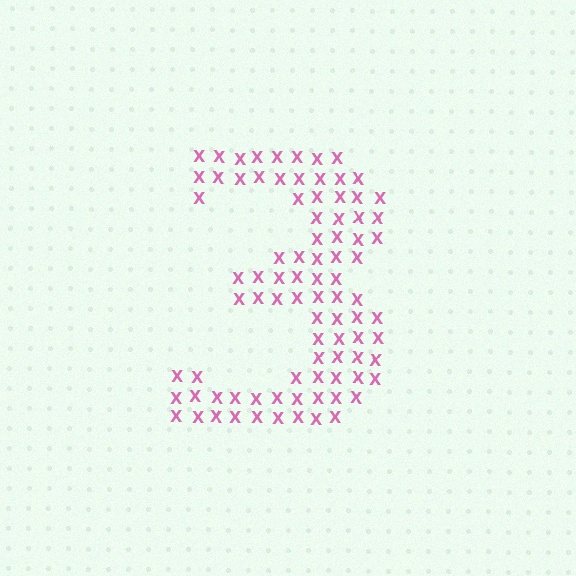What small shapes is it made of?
It is made of small letter X's.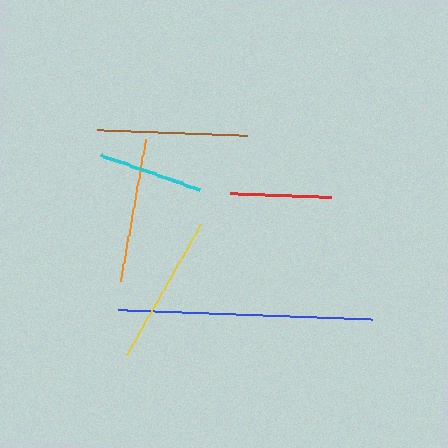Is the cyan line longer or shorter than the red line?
The cyan line is longer than the red line.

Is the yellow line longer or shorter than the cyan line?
The yellow line is longer than the cyan line.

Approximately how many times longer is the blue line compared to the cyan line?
The blue line is approximately 2.4 times the length of the cyan line.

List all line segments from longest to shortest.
From longest to shortest: blue, brown, yellow, orange, cyan, red.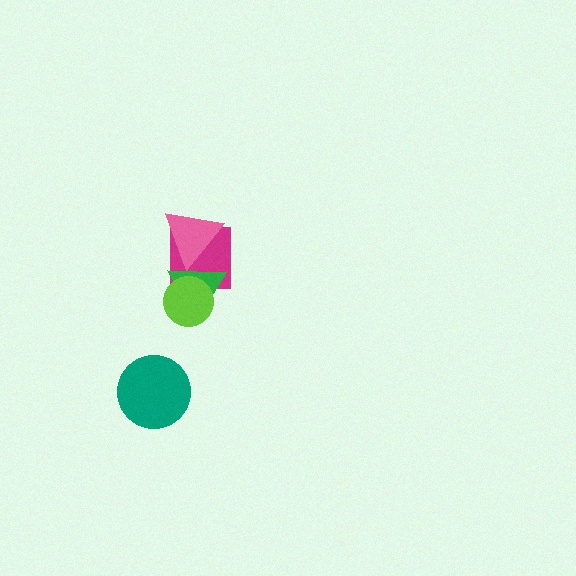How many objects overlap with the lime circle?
2 objects overlap with the lime circle.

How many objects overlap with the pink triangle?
2 objects overlap with the pink triangle.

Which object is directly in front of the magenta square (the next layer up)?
The pink triangle is directly in front of the magenta square.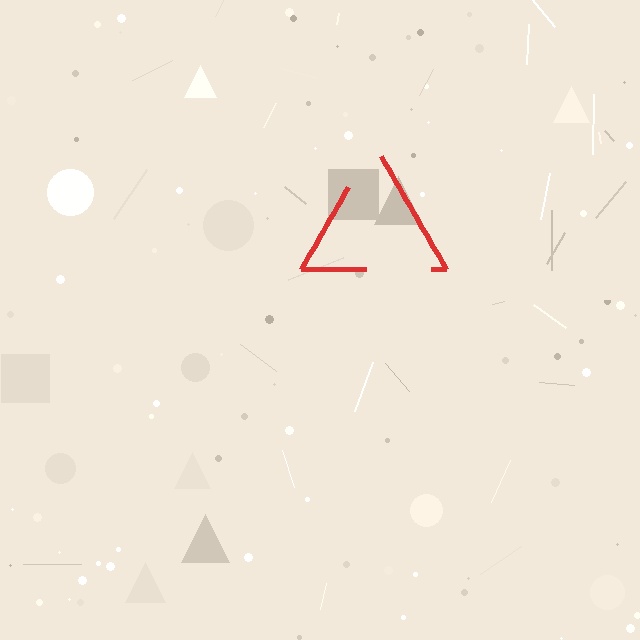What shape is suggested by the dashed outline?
The dashed outline suggests a triangle.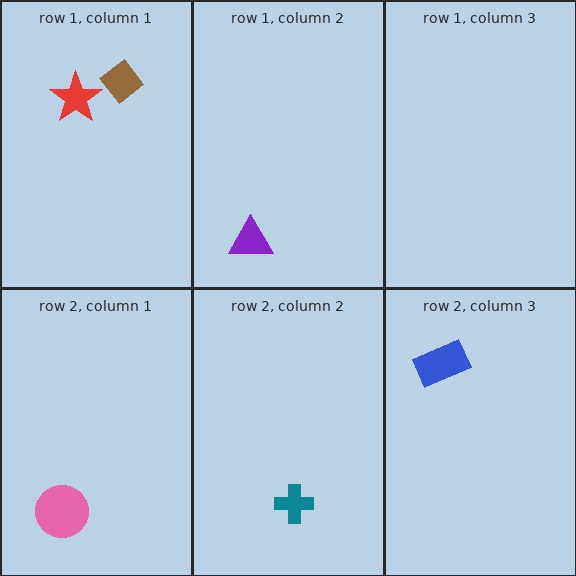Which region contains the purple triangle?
The row 1, column 2 region.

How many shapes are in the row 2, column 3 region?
1.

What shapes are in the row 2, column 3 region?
The blue rectangle.